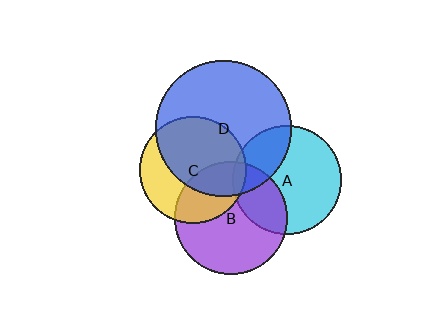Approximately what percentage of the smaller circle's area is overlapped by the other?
Approximately 25%.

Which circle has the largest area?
Circle D (blue).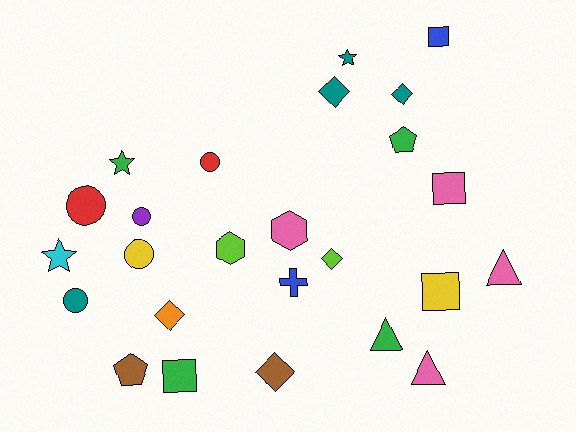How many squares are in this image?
There are 4 squares.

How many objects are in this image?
There are 25 objects.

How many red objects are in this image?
There are 2 red objects.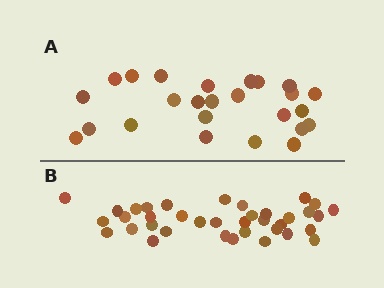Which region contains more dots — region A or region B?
Region B (the bottom region) has more dots.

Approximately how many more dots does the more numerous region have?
Region B has roughly 12 or so more dots than region A.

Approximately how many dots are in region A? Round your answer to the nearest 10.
About 20 dots. (The exact count is 25, which rounds to 20.)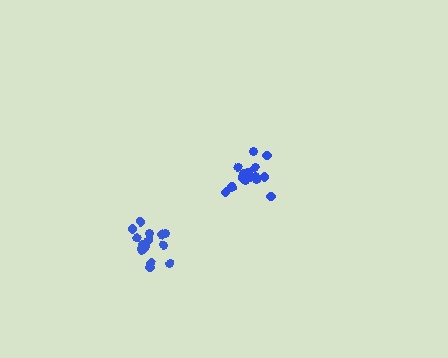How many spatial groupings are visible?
There are 2 spatial groupings.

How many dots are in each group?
Group 1: 16 dots, Group 2: 16 dots (32 total).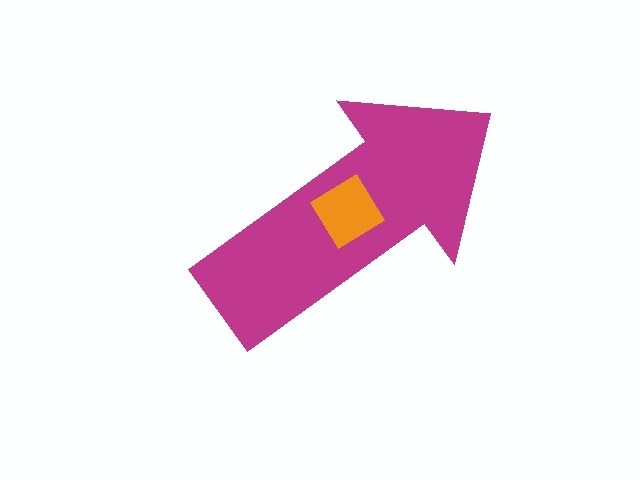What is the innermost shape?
The orange diamond.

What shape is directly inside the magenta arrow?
The orange diamond.